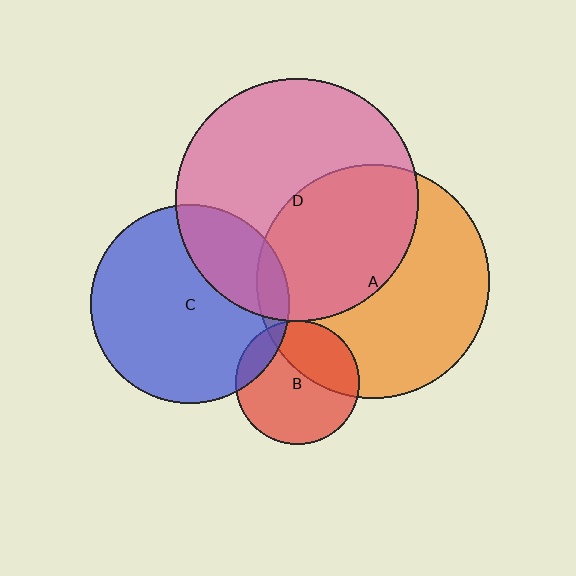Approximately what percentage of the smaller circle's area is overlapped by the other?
Approximately 15%.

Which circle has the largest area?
Circle D (pink).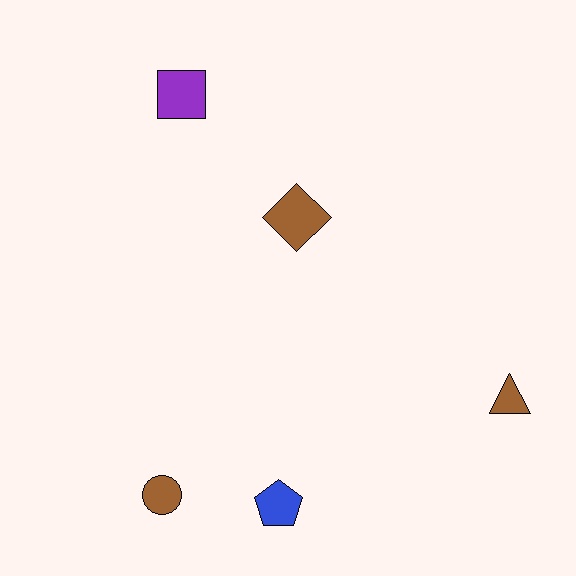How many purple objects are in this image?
There is 1 purple object.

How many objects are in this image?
There are 5 objects.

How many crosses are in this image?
There are no crosses.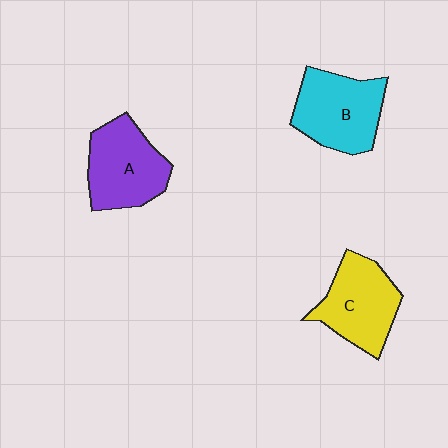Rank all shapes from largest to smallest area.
From largest to smallest: B (cyan), A (purple), C (yellow).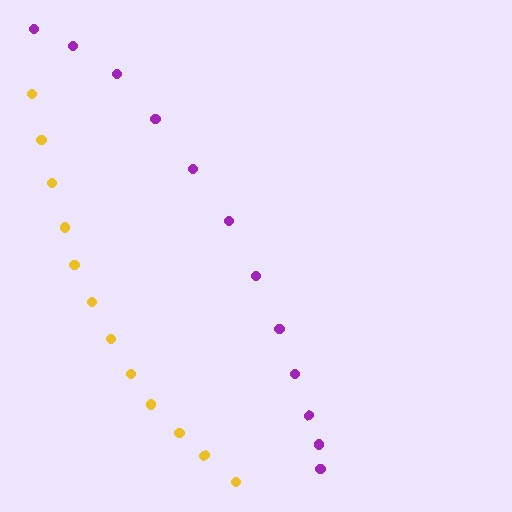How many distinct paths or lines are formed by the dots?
There are 2 distinct paths.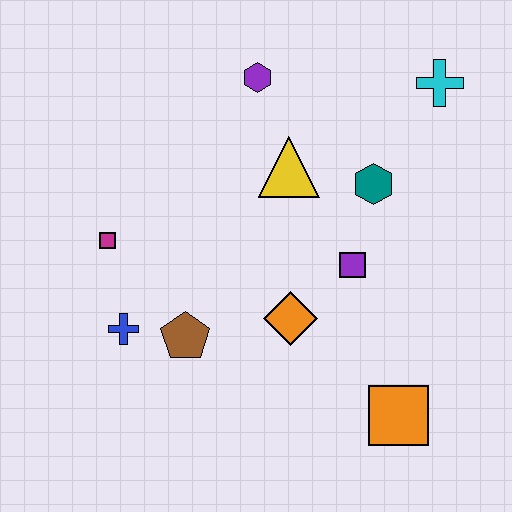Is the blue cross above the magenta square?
No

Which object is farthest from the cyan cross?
The blue cross is farthest from the cyan cross.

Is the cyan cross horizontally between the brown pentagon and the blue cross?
No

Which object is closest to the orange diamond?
The purple square is closest to the orange diamond.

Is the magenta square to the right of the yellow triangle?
No